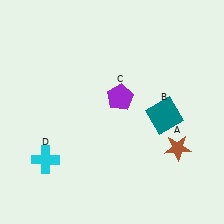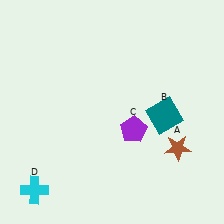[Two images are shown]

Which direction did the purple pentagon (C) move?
The purple pentagon (C) moved down.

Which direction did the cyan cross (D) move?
The cyan cross (D) moved down.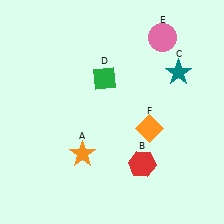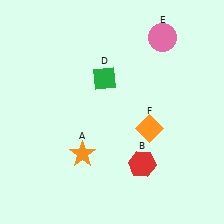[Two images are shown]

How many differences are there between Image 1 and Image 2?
There is 1 difference between the two images.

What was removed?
The teal star (C) was removed in Image 2.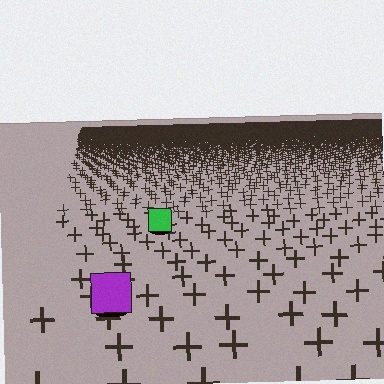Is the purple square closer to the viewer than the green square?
Yes. The purple square is closer — you can tell from the texture gradient: the ground texture is coarser near it.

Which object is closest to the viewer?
The purple square is closest. The texture marks near it are larger and more spread out.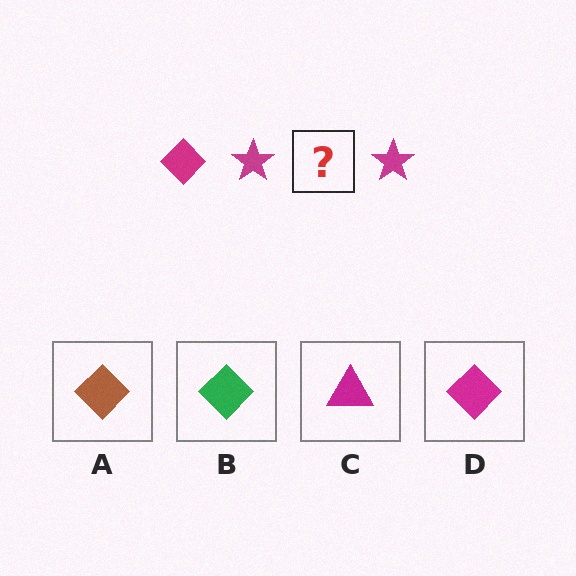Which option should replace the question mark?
Option D.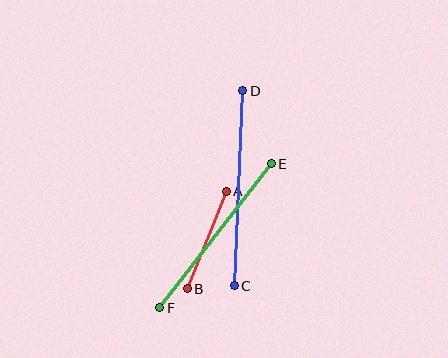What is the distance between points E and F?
The distance is approximately 182 pixels.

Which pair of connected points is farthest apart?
Points C and D are farthest apart.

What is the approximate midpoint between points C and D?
The midpoint is at approximately (239, 188) pixels.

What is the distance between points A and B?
The distance is approximately 105 pixels.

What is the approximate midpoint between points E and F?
The midpoint is at approximately (215, 236) pixels.